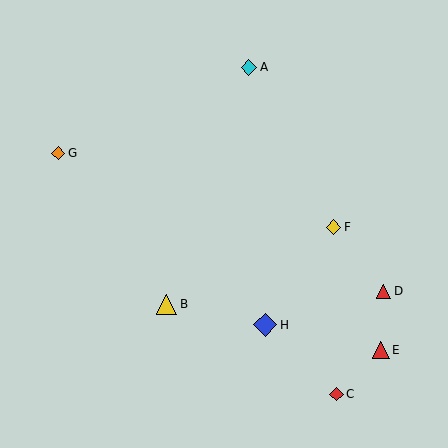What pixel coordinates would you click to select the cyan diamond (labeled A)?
Click at (249, 67) to select the cyan diamond A.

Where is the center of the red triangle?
The center of the red triangle is at (384, 291).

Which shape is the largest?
The blue diamond (labeled H) is the largest.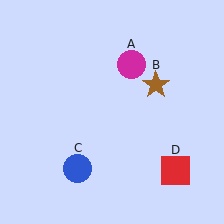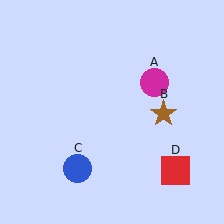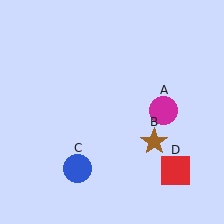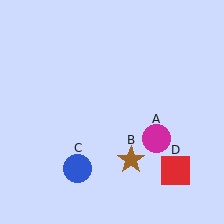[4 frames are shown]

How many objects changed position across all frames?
2 objects changed position: magenta circle (object A), brown star (object B).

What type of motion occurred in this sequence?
The magenta circle (object A), brown star (object B) rotated clockwise around the center of the scene.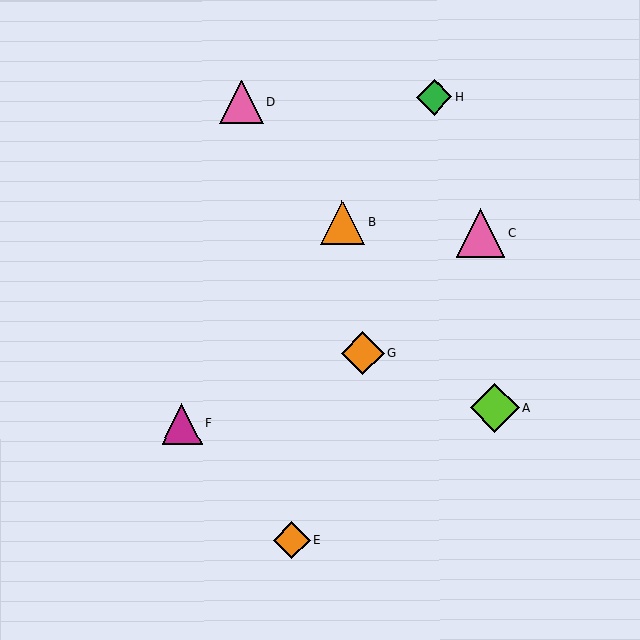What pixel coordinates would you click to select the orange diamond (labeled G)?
Click at (363, 353) to select the orange diamond G.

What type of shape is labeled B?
Shape B is an orange triangle.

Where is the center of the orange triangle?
The center of the orange triangle is at (342, 222).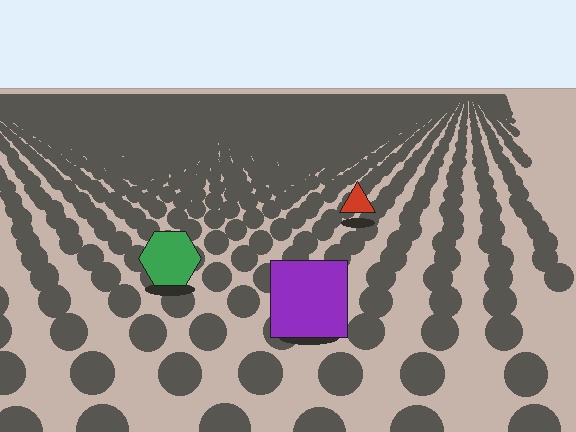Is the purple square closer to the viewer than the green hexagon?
Yes. The purple square is closer — you can tell from the texture gradient: the ground texture is coarser near it.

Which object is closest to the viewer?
The purple square is closest. The texture marks near it are larger and more spread out.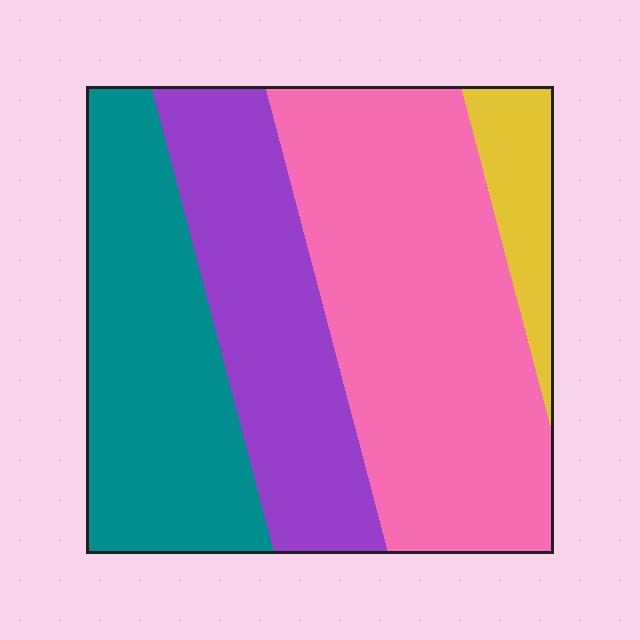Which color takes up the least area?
Yellow, at roughly 10%.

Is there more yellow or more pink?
Pink.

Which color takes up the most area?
Pink, at roughly 40%.